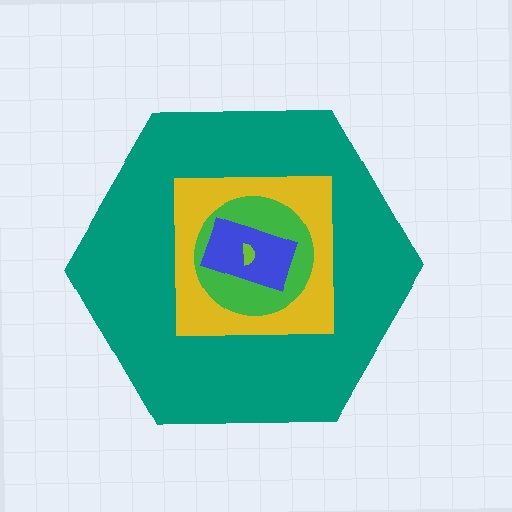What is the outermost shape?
The teal hexagon.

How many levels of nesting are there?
5.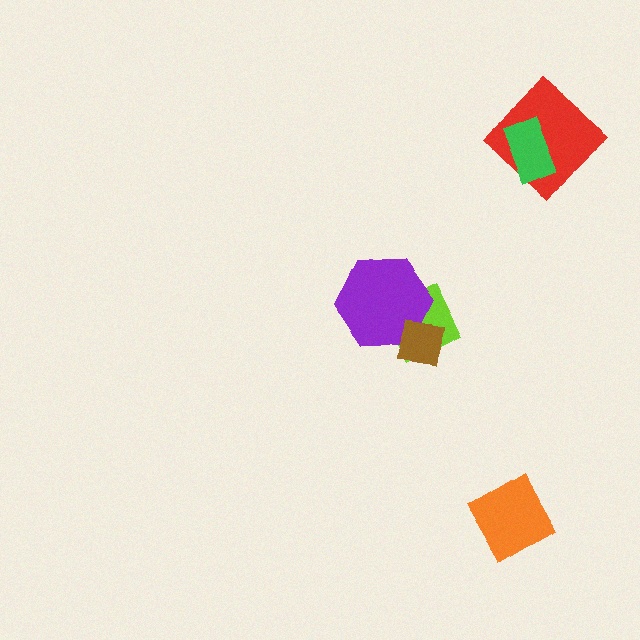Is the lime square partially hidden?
Yes, it is partially covered by another shape.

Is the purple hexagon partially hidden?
Yes, it is partially covered by another shape.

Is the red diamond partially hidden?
Yes, it is partially covered by another shape.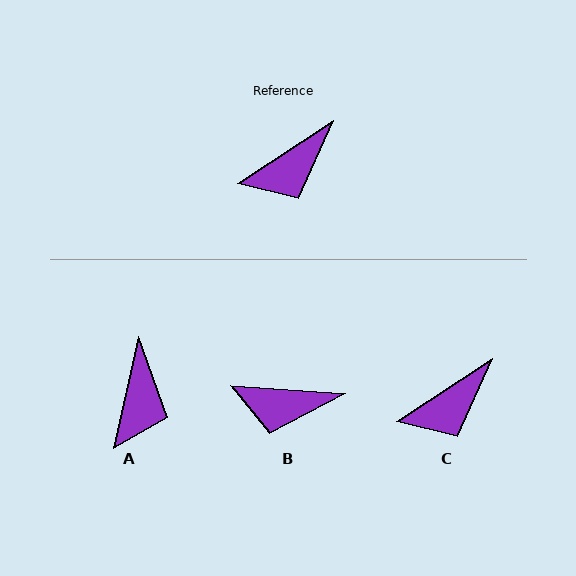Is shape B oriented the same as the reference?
No, it is off by about 38 degrees.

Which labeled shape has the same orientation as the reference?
C.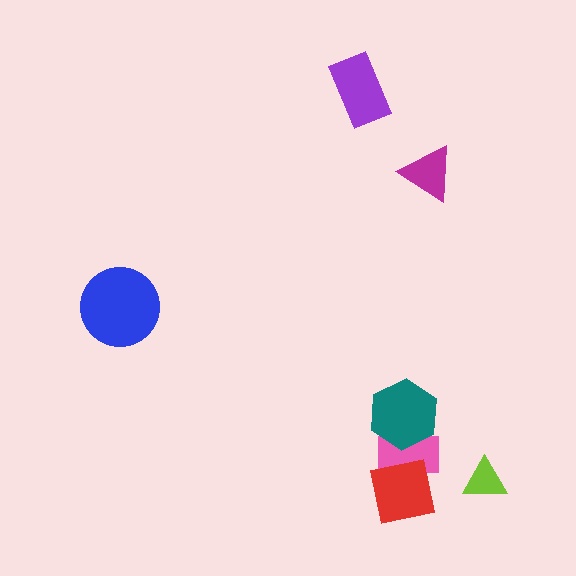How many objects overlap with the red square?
1 object overlaps with the red square.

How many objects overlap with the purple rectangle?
0 objects overlap with the purple rectangle.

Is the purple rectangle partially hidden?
No, no other shape covers it.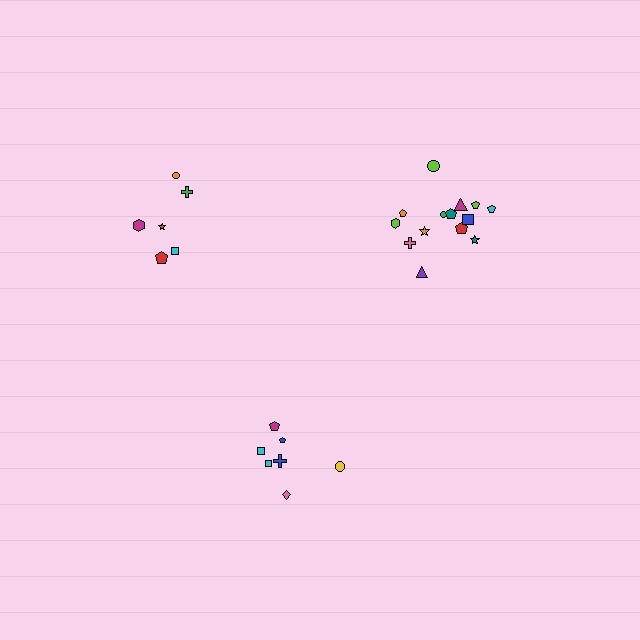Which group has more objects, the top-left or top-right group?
The top-right group.